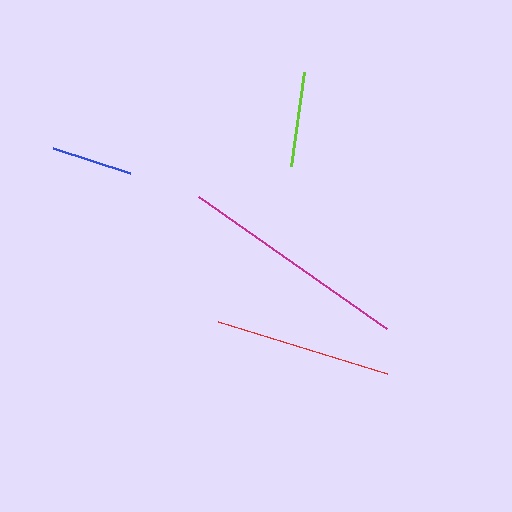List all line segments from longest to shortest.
From longest to shortest: magenta, red, lime, blue.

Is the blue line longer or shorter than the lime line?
The lime line is longer than the blue line.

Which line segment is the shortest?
The blue line is the shortest at approximately 81 pixels.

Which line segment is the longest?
The magenta line is the longest at approximately 230 pixels.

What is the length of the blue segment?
The blue segment is approximately 81 pixels long.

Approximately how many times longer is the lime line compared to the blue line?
The lime line is approximately 1.2 times the length of the blue line.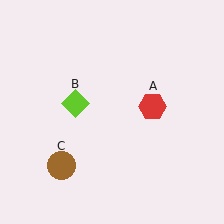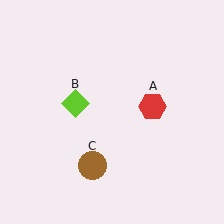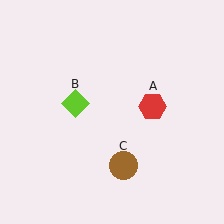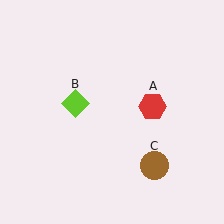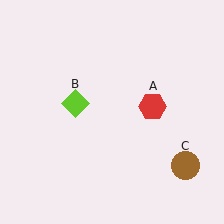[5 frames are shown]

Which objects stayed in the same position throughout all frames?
Red hexagon (object A) and lime diamond (object B) remained stationary.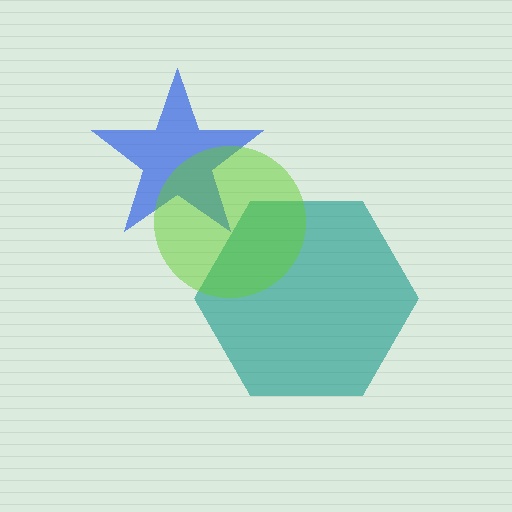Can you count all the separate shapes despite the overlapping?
Yes, there are 3 separate shapes.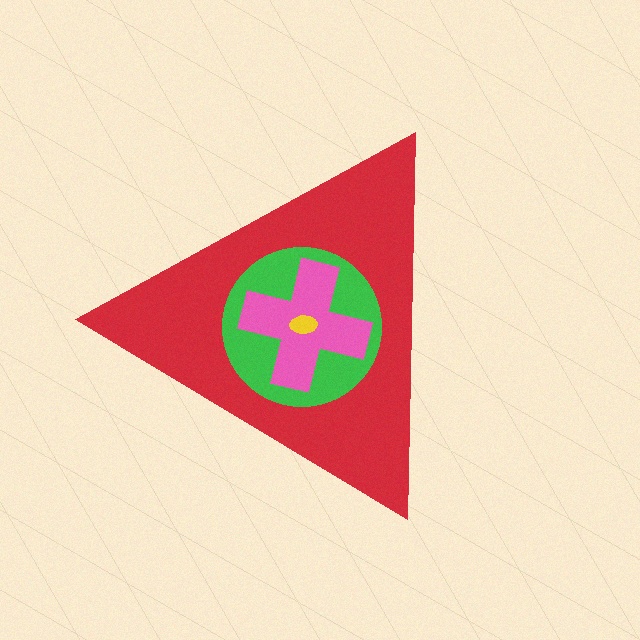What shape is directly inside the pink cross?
The yellow ellipse.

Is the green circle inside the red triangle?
Yes.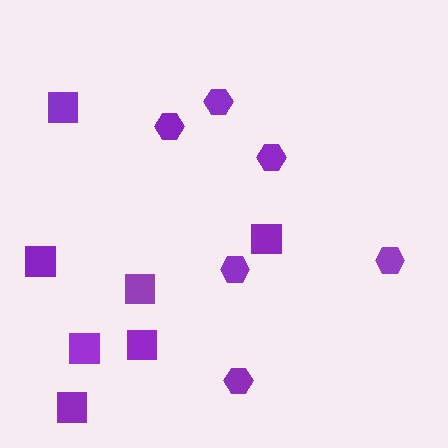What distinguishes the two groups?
There are 2 groups: one group of squares (7) and one group of hexagons (6).